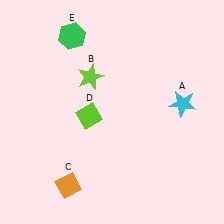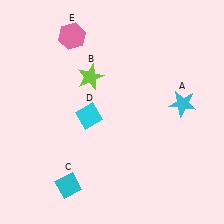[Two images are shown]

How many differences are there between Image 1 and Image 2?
There are 3 differences between the two images.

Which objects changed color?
C changed from orange to cyan. D changed from lime to cyan. E changed from green to pink.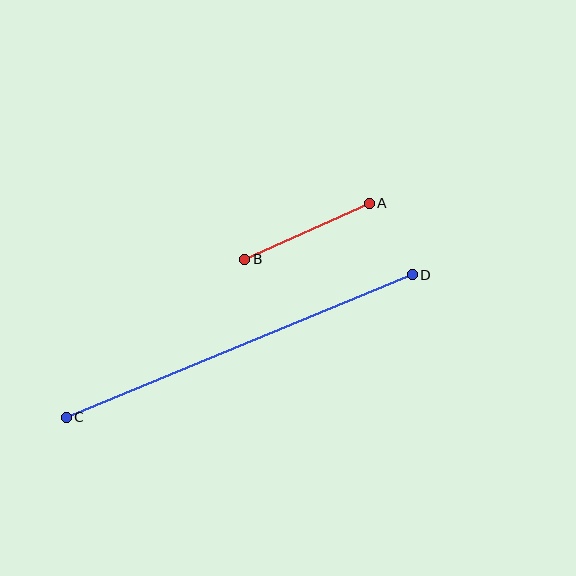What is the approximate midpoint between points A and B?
The midpoint is at approximately (307, 231) pixels.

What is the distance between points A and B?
The distance is approximately 136 pixels.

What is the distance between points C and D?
The distance is approximately 374 pixels.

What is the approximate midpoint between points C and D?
The midpoint is at approximately (239, 346) pixels.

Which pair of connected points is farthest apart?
Points C and D are farthest apart.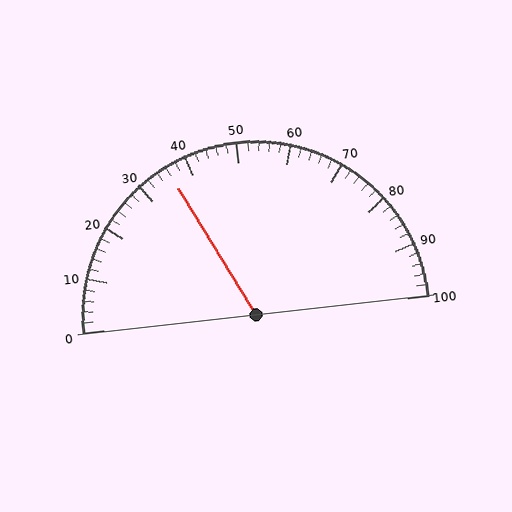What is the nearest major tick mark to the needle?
The nearest major tick mark is 40.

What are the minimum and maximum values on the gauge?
The gauge ranges from 0 to 100.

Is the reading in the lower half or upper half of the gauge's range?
The reading is in the lower half of the range (0 to 100).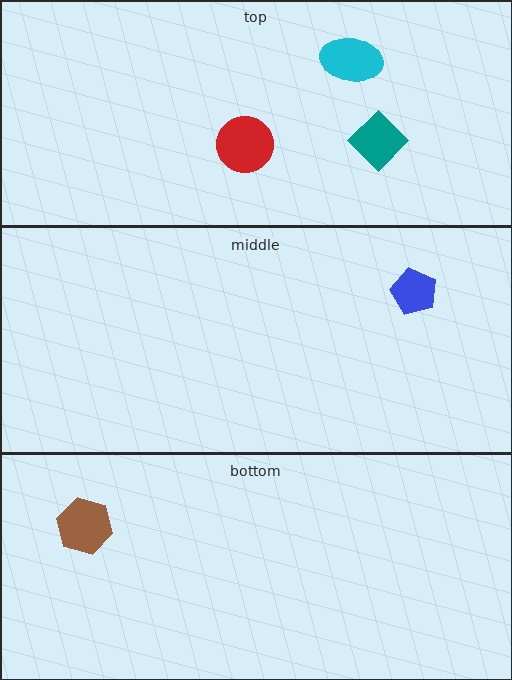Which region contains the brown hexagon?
The bottom region.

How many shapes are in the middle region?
1.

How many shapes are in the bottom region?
1.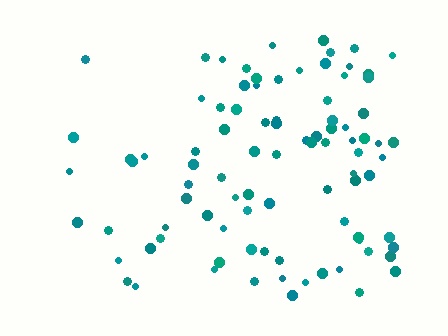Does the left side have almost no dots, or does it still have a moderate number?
Still a moderate number, just noticeably fewer than the right.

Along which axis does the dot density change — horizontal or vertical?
Horizontal.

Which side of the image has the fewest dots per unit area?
The left.